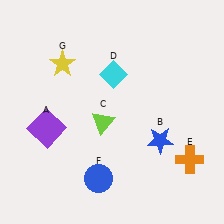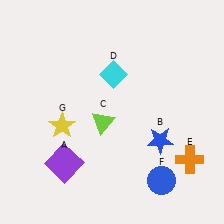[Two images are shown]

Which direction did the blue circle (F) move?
The blue circle (F) moved right.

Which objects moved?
The objects that moved are: the purple square (A), the blue circle (F), the yellow star (G).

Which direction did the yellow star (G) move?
The yellow star (G) moved down.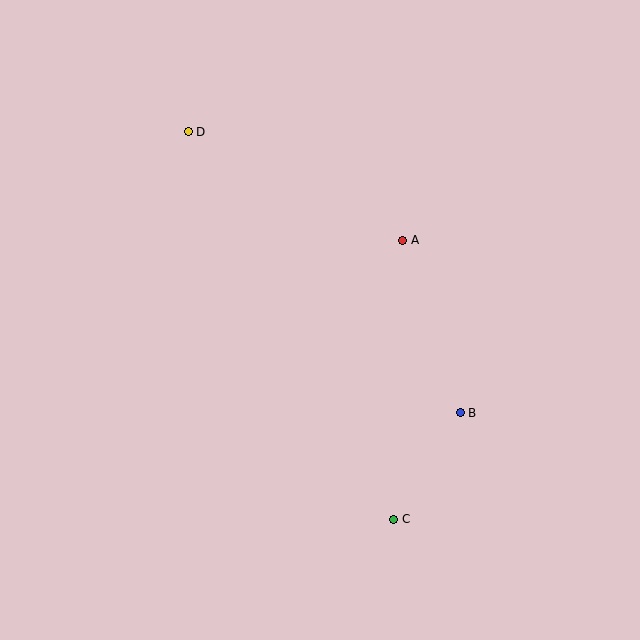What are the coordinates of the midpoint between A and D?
The midpoint between A and D is at (295, 186).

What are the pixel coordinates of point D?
Point D is at (188, 132).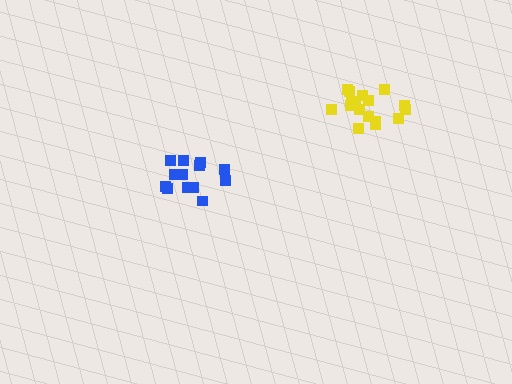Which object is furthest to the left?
The blue cluster is leftmost.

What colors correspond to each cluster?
The clusters are colored: yellow, blue.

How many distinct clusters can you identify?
There are 2 distinct clusters.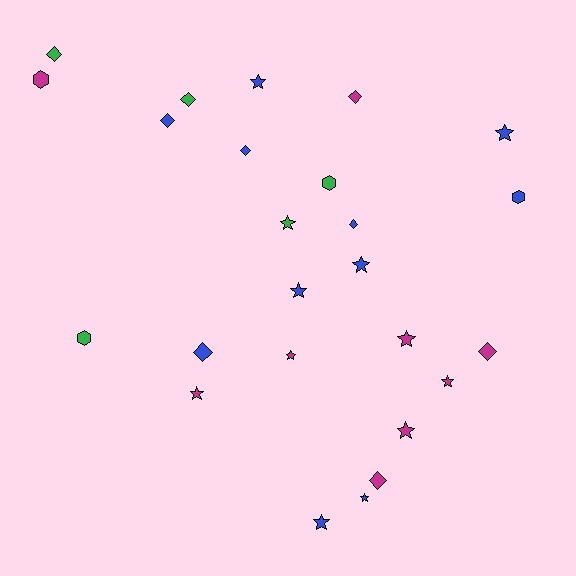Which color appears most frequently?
Blue, with 11 objects.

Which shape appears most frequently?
Star, with 12 objects.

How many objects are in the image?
There are 25 objects.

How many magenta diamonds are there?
There are 3 magenta diamonds.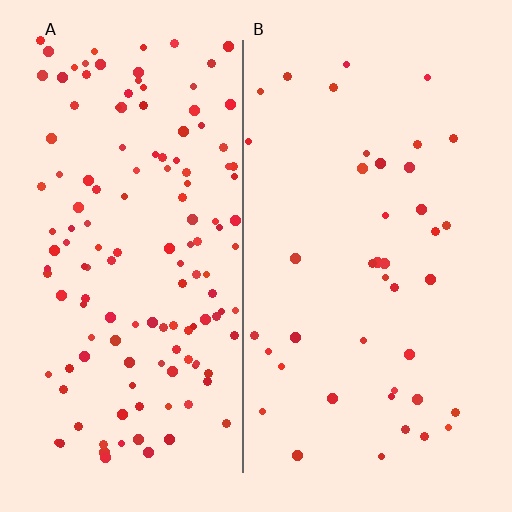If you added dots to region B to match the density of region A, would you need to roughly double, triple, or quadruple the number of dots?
Approximately triple.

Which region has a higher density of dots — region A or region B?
A (the left).